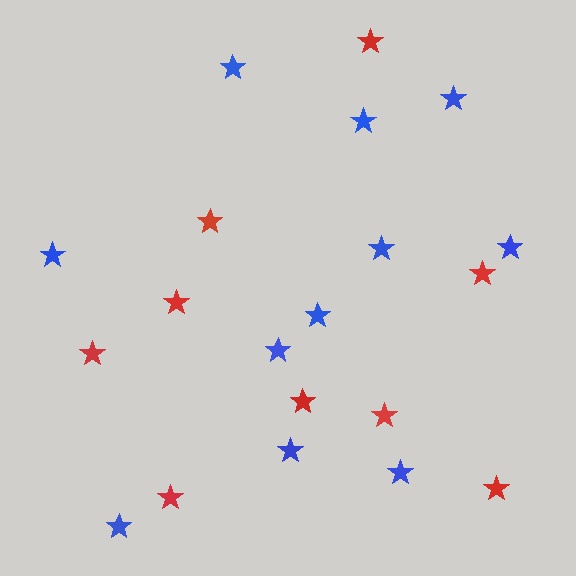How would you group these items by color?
There are 2 groups: one group of red stars (9) and one group of blue stars (11).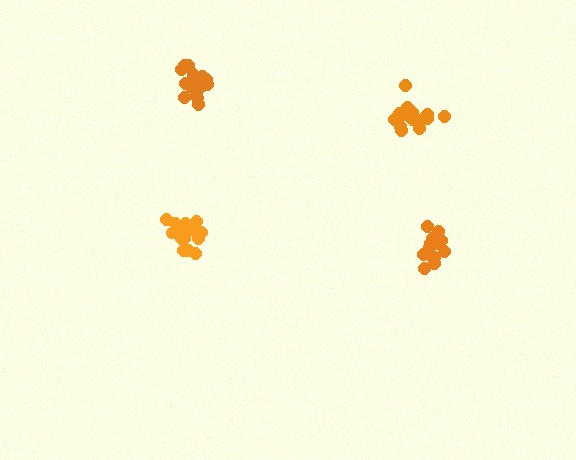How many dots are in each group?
Group 1: 15 dots, Group 2: 17 dots, Group 3: 15 dots, Group 4: 17 dots (64 total).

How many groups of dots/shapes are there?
There are 4 groups.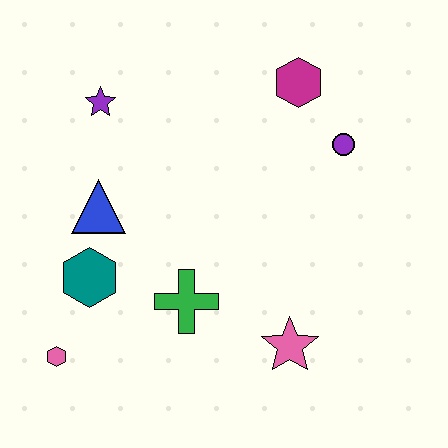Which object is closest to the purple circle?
The magenta hexagon is closest to the purple circle.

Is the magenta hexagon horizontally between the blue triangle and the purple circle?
Yes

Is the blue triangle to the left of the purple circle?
Yes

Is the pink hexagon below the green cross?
Yes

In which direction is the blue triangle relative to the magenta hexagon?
The blue triangle is to the left of the magenta hexagon.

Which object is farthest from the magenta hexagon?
The pink hexagon is farthest from the magenta hexagon.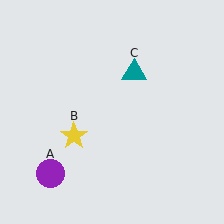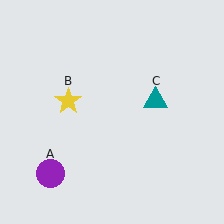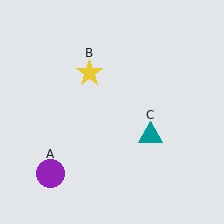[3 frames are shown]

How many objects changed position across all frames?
2 objects changed position: yellow star (object B), teal triangle (object C).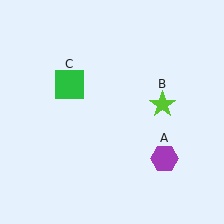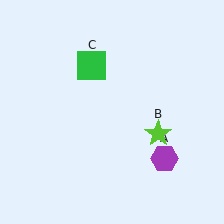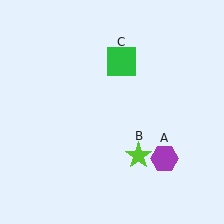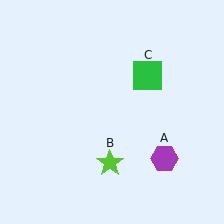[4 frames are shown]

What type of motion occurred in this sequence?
The lime star (object B), green square (object C) rotated clockwise around the center of the scene.